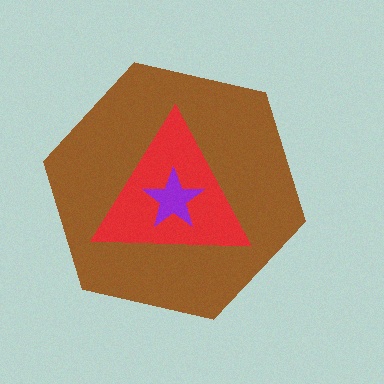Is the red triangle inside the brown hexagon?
Yes.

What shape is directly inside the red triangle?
The purple star.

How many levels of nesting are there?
3.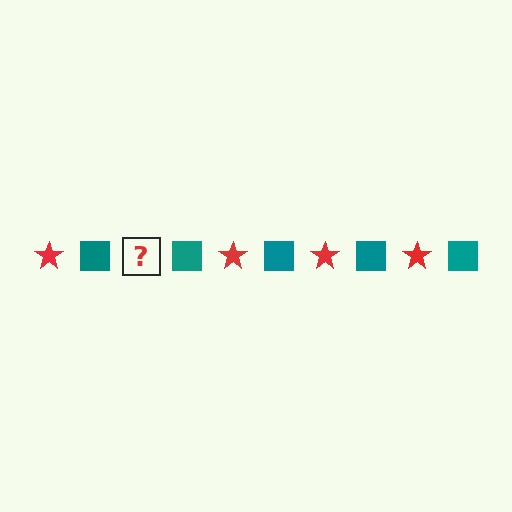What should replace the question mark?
The question mark should be replaced with a red star.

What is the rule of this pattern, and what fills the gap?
The rule is that the pattern alternates between red star and teal square. The gap should be filled with a red star.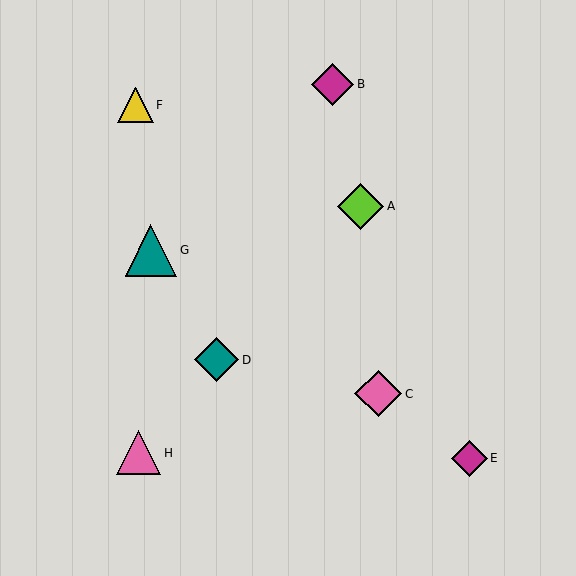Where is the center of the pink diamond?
The center of the pink diamond is at (378, 394).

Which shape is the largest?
The teal triangle (labeled G) is the largest.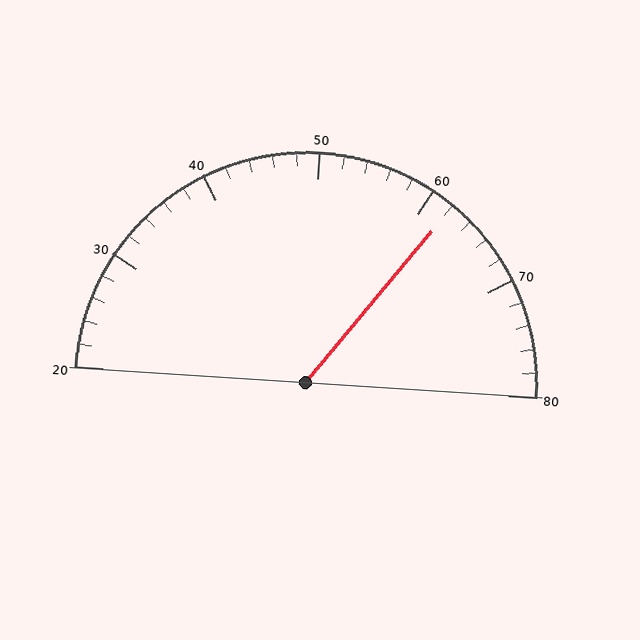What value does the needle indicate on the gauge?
The needle indicates approximately 62.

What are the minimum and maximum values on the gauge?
The gauge ranges from 20 to 80.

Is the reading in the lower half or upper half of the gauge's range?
The reading is in the upper half of the range (20 to 80).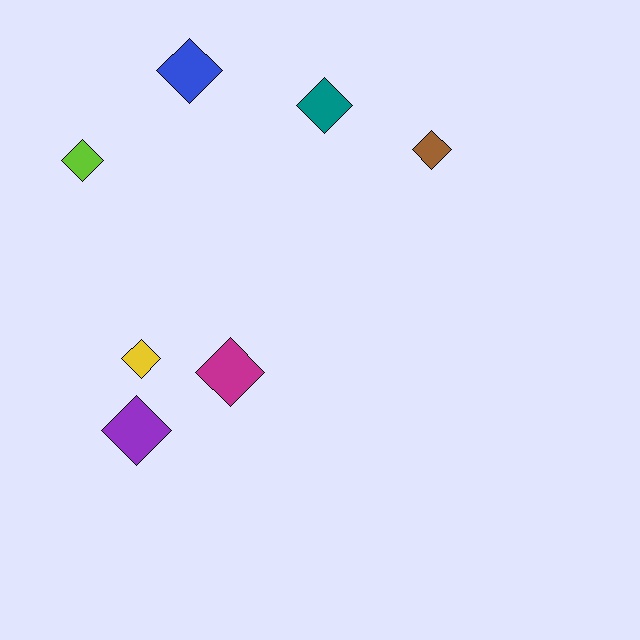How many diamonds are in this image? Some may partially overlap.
There are 7 diamonds.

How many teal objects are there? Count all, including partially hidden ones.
There is 1 teal object.